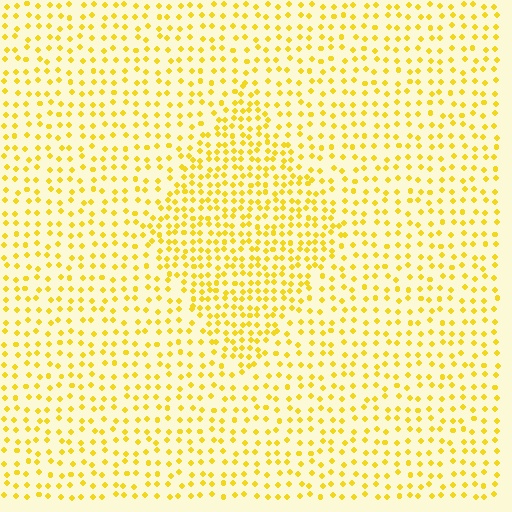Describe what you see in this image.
The image contains small yellow elements arranged at two different densities. A diamond-shaped region is visible where the elements are more densely packed than the surrounding area.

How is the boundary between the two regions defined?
The boundary is defined by a change in element density (approximately 1.8x ratio). All elements are the same color, size, and shape.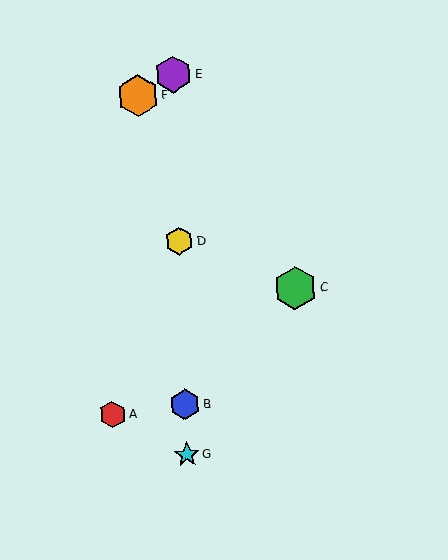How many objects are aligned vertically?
4 objects (B, D, E, G) are aligned vertically.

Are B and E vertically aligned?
Yes, both are at x≈185.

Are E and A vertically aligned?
No, E is at x≈174 and A is at x≈112.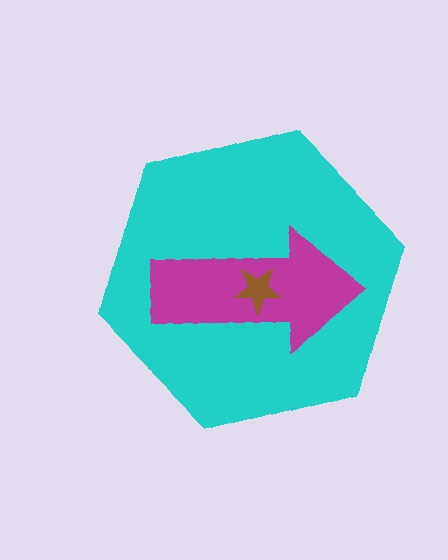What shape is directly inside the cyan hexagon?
The magenta arrow.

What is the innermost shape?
The brown star.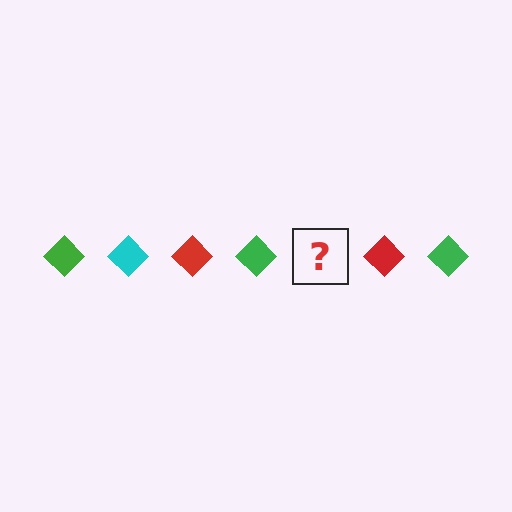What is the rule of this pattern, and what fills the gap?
The rule is that the pattern cycles through green, cyan, red diamonds. The gap should be filled with a cyan diamond.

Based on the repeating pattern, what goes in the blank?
The blank should be a cyan diamond.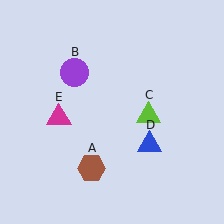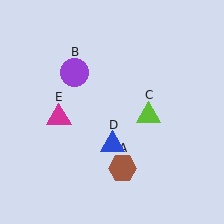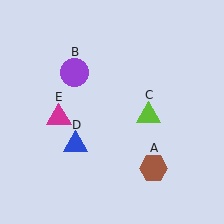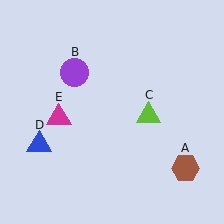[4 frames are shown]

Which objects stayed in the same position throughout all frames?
Purple circle (object B) and lime triangle (object C) and magenta triangle (object E) remained stationary.